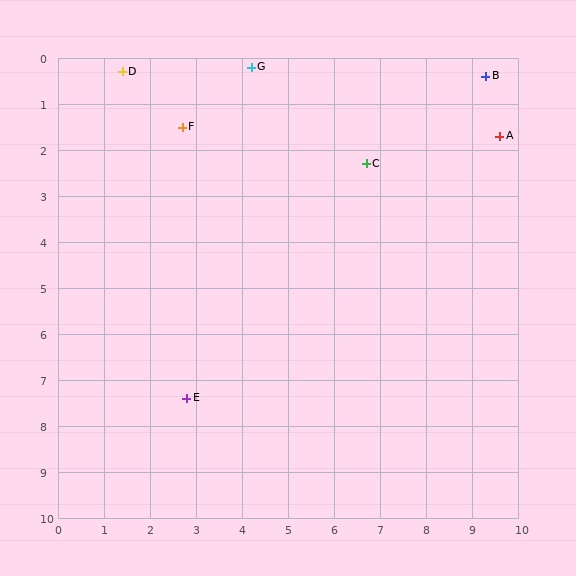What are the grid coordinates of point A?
Point A is at approximately (9.6, 1.7).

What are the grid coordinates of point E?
Point E is at approximately (2.8, 7.4).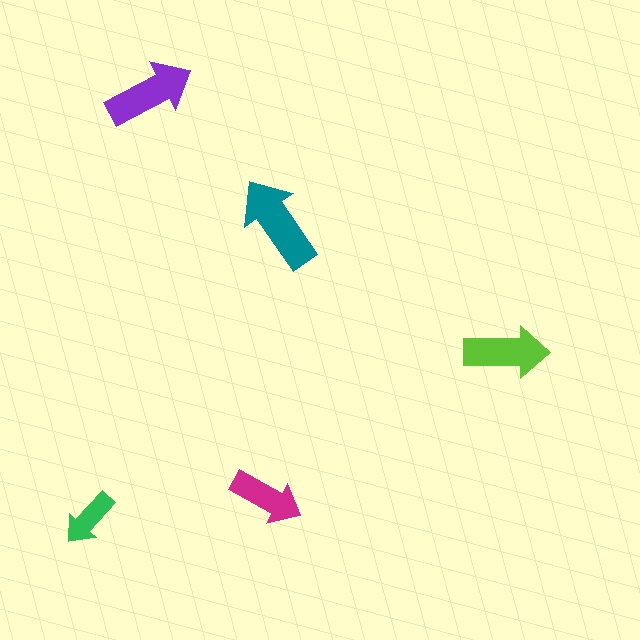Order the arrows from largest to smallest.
the teal one, the purple one, the lime one, the magenta one, the green one.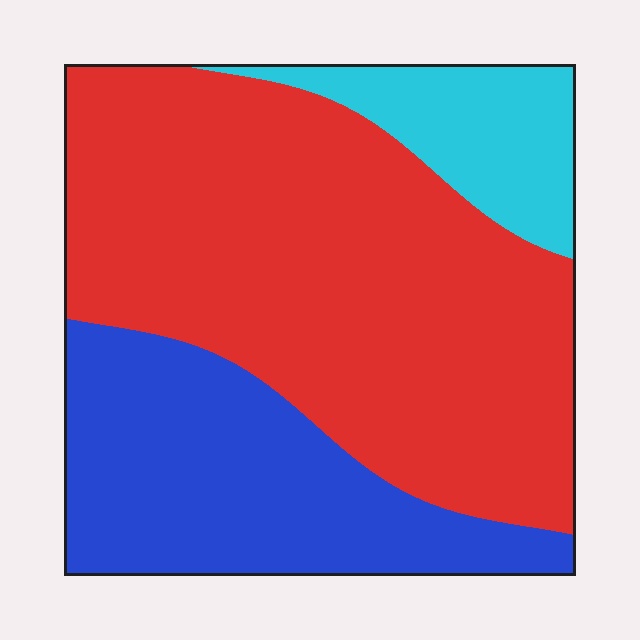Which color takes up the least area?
Cyan, at roughly 10%.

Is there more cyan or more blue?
Blue.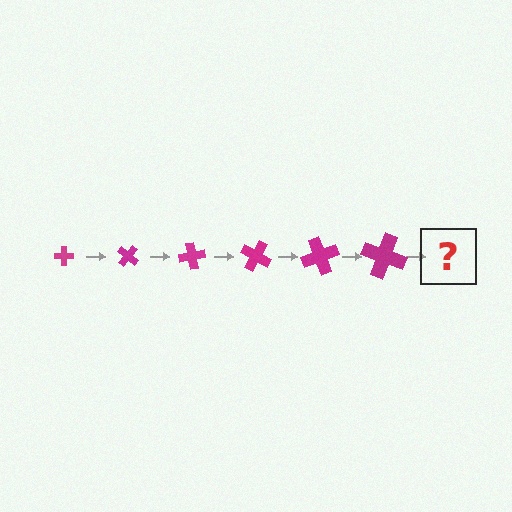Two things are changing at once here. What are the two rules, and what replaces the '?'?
The two rules are that the cross grows larger each step and it rotates 40 degrees each step. The '?' should be a cross, larger than the previous one and rotated 240 degrees from the start.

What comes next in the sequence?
The next element should be a cross, larger than the previous one and rotated 240 degrees from the start.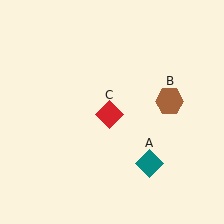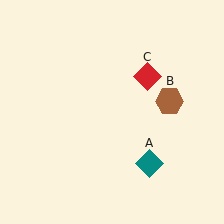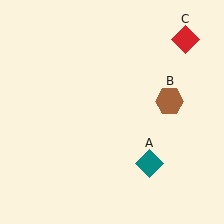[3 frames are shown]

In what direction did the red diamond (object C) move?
The red diamond (object C) moved up and to the right.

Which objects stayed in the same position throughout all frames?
Teal diamond (object A) and brown hexagon (object B) remained stationary.